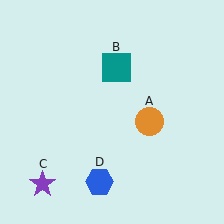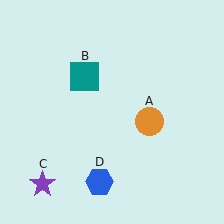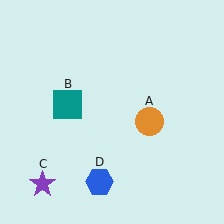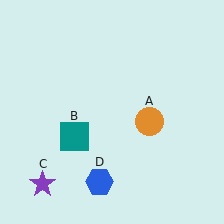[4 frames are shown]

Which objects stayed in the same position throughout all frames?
Orange circle (object A) and purple star (object C) and blue hexagon (object D) remained stationary.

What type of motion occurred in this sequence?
The teal square (object B) rotated counterclockwise around the center of the scene.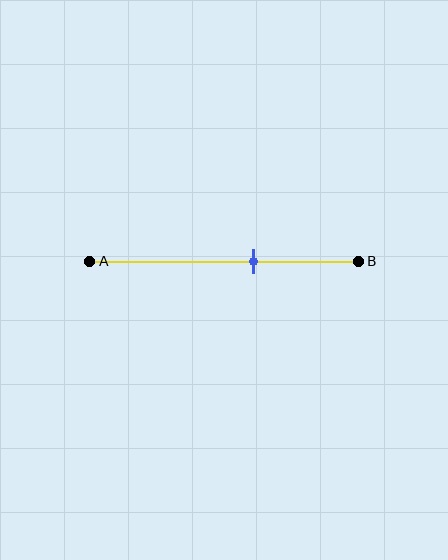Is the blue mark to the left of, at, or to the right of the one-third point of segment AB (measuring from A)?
The blue mark is to the right of the one-third point of segment AB.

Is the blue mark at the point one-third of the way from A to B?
No, the mark is at about 60% from A, not at the 33% one-third point.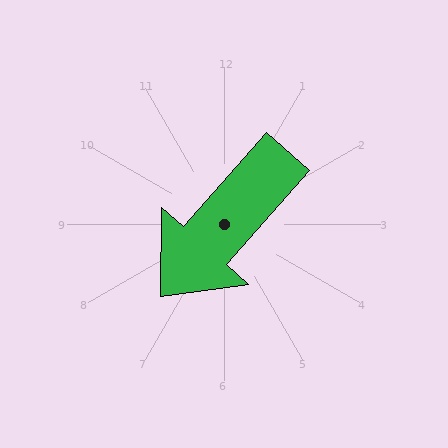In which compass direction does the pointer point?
Southwest.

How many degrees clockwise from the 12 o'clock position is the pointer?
Approximately 221 degrees.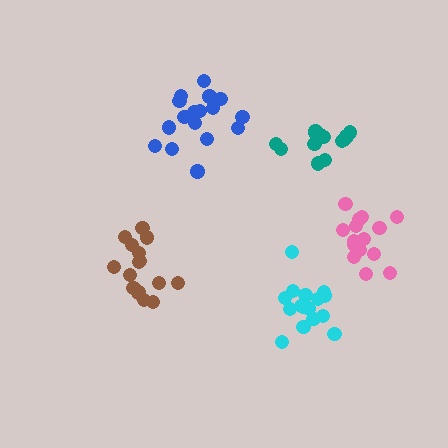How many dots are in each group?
Group 1: 15 dots, Group 2: 17 dots, Group 3: 15 dots, Group 4: 17 dots, Group 5: 14 dots (78 total).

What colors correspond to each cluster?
The clusters are colored: brown, blue, pink, cyan, teal.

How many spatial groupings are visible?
There are 5 spatial groupings.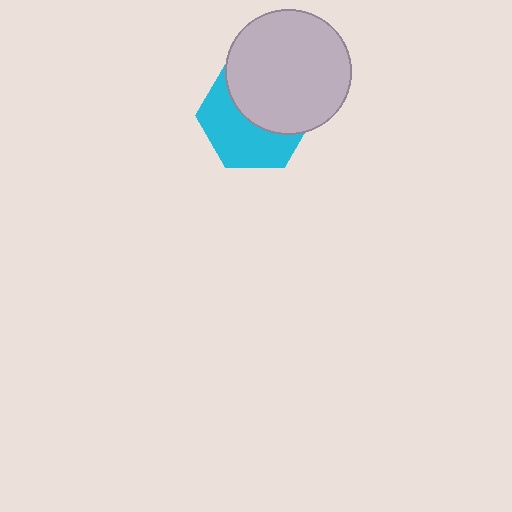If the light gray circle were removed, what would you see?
You would see the complete cyan hexagon.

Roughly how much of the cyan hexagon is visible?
About half of it is visible (roughly 50%).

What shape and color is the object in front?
The object in front is a light gray circle.